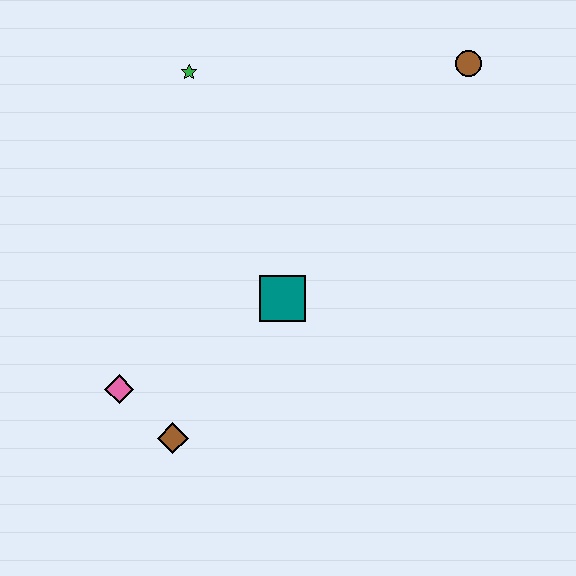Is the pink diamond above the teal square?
No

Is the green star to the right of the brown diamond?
Yes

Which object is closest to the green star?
The teal square is closest to the green star.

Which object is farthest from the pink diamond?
The brown circle is farthest from the pink diamond.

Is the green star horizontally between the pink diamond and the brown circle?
Yes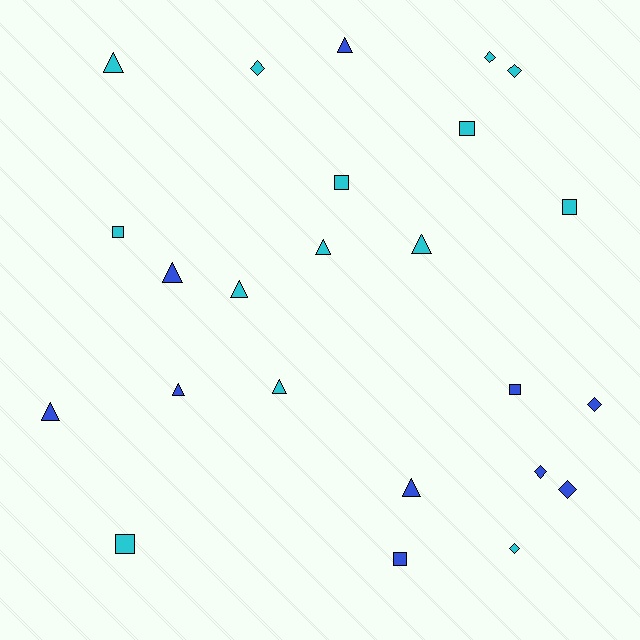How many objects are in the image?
There are 24 objects.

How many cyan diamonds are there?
There are 4 cyan diamonds.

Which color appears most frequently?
Cyan, with 14 objects.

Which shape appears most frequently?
Triangle, with 10 objects.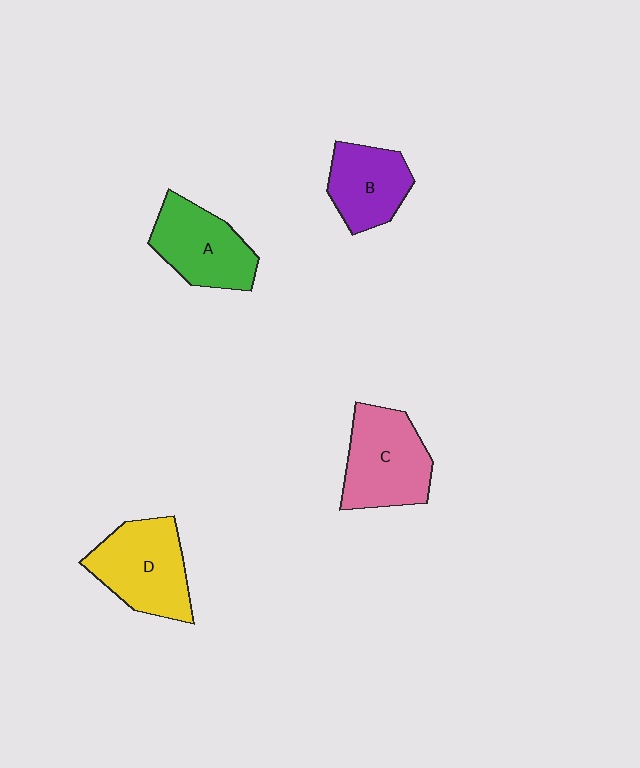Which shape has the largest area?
Shape D (yellow).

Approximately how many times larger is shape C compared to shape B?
Approximately 1.3 times.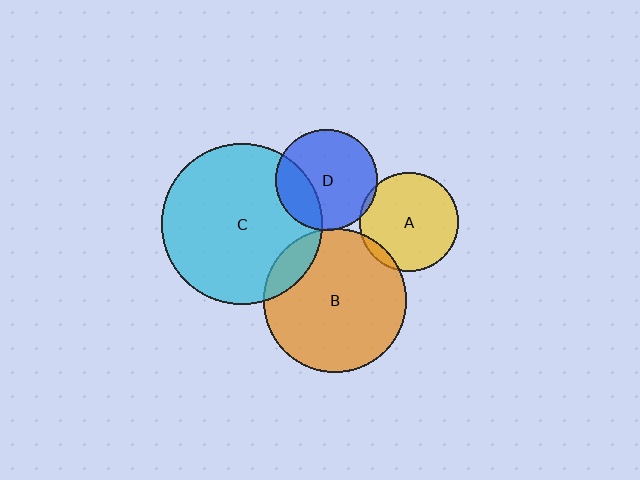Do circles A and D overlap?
Yes.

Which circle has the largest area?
Circle C (cyan).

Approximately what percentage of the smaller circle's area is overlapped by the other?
Approximately 5%.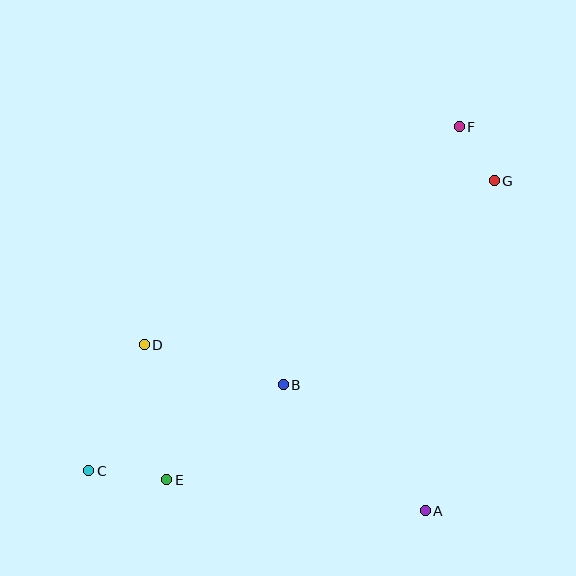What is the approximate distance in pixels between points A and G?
The distance between A and G is approximately 337 pixels.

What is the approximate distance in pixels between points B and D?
The distance between B and D is approximately 145 pixels.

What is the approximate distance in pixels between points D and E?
The distance between D and E is approximately 137 pixels.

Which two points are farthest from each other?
Points C and F are farthest from each other.